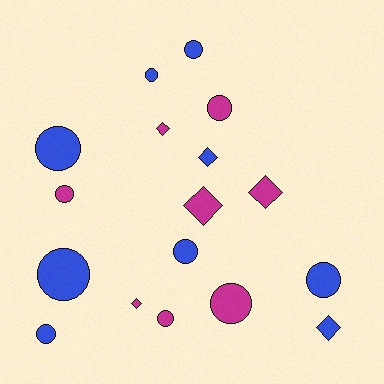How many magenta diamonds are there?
There are 4 magenta diamonds.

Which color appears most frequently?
Blue, with 9 objects.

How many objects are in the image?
There are 17 objects.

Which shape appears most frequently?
Circle, with 11 objects.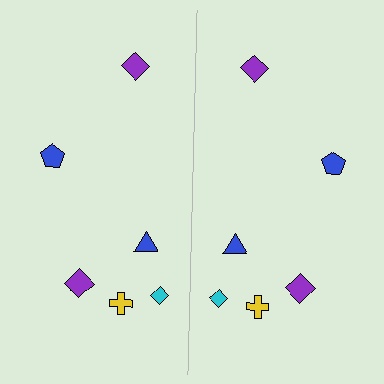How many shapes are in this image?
There are 12 shapes in this image.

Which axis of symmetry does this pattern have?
The pattern has a vertical axis of symmetry running through the center of the image.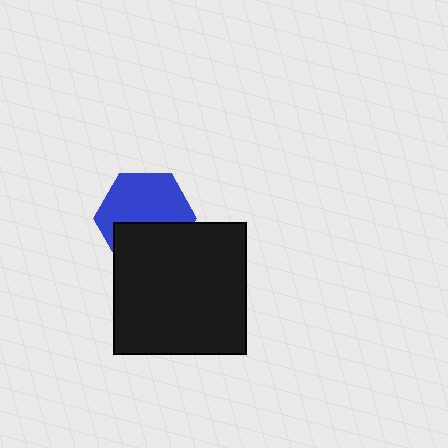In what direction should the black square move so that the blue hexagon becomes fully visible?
The black square should move down. That is the shortest direction to clear the overlap and leave the blue hexagon fully visible.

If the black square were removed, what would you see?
You would see the complete blue hexagon.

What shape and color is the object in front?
The object in front is a black square.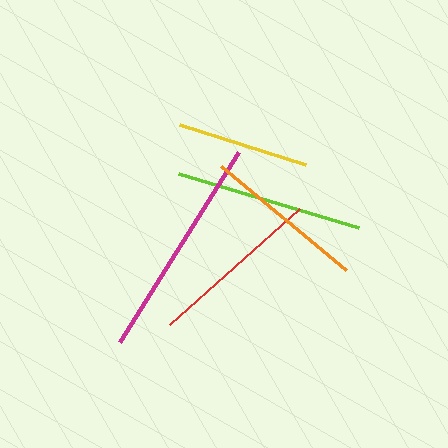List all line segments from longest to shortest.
From longest to shortest: magenta, lime, red, orange, yellow.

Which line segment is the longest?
The magenta line is the longest at approximately 224 pixels.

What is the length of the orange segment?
The orange segment is approximately 162 pixels long.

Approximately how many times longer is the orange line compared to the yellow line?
The orange line is approximately 1.2 times the length of the yellow line.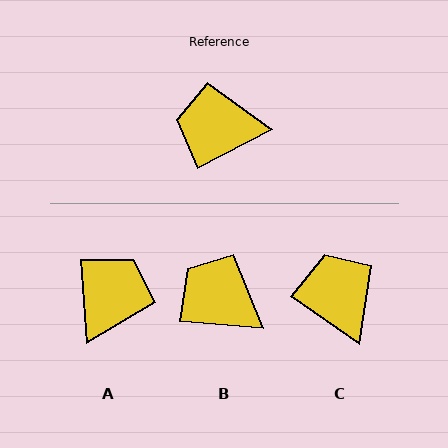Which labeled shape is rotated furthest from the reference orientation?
A, about 114 degrees away.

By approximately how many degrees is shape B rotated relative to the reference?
Approximately 32 degrees clockwise.